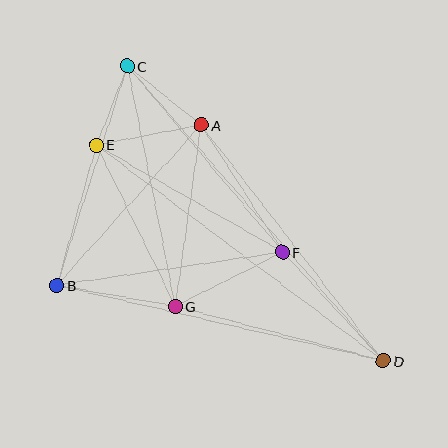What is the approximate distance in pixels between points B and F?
The distance between B and F is approximately 228 pixels.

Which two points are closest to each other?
Points C and E are closest to each other.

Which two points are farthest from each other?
Points C and D are farthest from each other.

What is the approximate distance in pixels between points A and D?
The distance between A and D is approximately 298 pixels.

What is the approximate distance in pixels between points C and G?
The distance between C and G is approximately 245 pixels.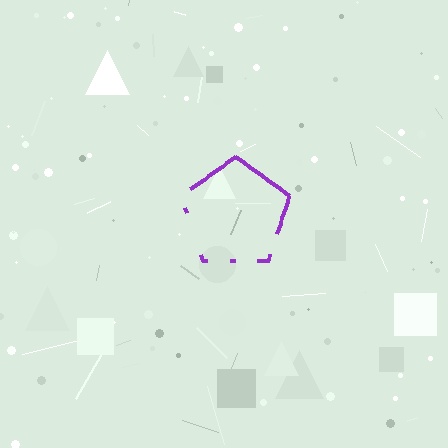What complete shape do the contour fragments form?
The contour fragments form a pentagon.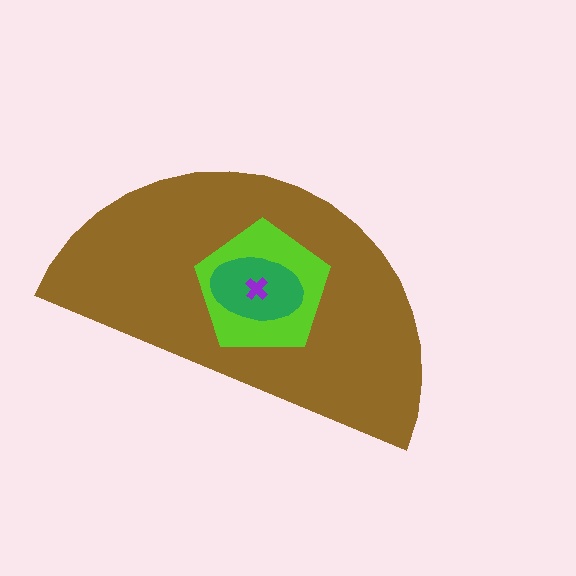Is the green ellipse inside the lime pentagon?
Yes.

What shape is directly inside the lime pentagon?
The green ellipse.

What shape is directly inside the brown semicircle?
The lime pentagon.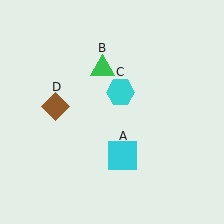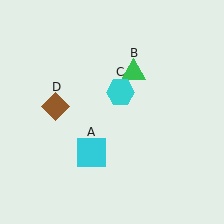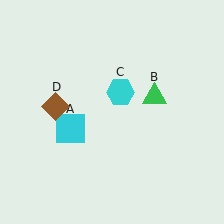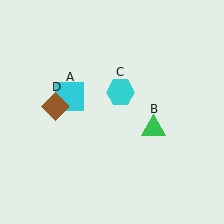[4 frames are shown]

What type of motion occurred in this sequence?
The cyan square (object A), green triangle (object B) rotated clockwise around the center of the scene.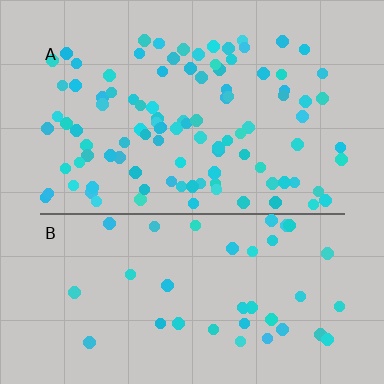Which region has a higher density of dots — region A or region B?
A (the top).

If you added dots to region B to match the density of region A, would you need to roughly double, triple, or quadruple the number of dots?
Approximately triple.